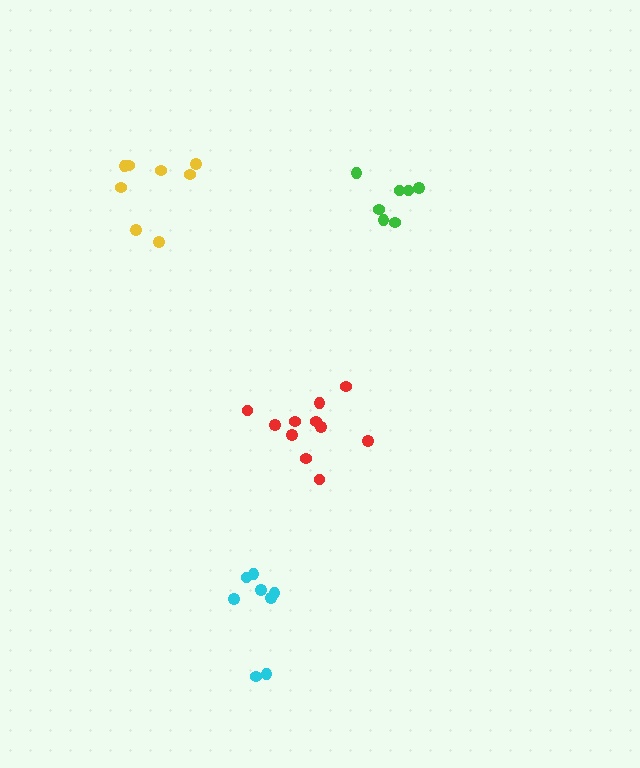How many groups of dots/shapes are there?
There are 4 groups.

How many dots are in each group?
Group 1: 8 dots, Group 2: 7 dots, Group 3: 11 dots, Group 4: 8 dots (34 total).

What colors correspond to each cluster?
The clusters are colored: cyan, green, red, yellow.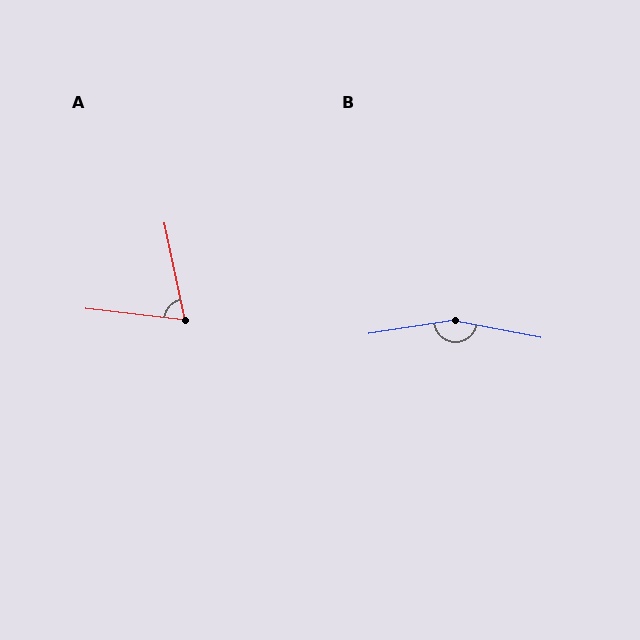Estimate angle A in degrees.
Approximately 72 degrees.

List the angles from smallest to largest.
A (72°), B (160°).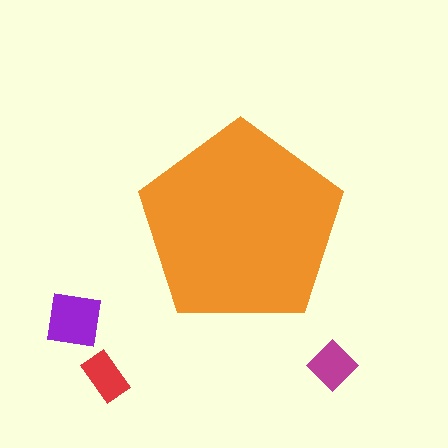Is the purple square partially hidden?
No, the purple square is fully visible.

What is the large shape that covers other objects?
An orange pentagon.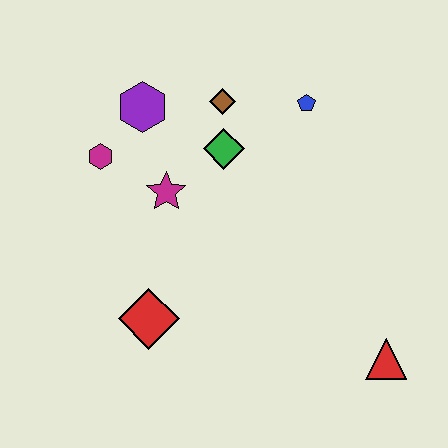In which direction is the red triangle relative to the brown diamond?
The red triangle is below the brown diamond.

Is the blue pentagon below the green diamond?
No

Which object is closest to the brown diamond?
The green diamond is closest to the brown diamond.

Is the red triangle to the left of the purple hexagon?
No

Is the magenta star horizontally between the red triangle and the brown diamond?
No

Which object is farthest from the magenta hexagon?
The red triangle is farthest from the magenta hexagon.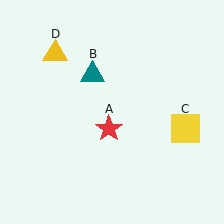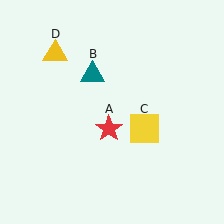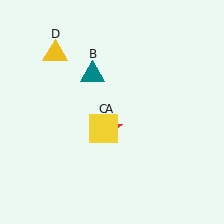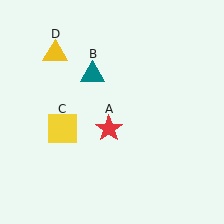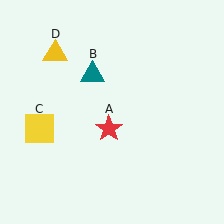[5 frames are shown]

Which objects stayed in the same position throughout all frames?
Red star (object A) and teal triangle (object B) and yellow triangle (object D) remained stationary.